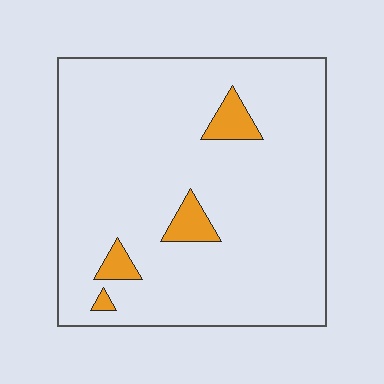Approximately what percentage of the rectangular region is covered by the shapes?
Approximately 5%.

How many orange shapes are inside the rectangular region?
4.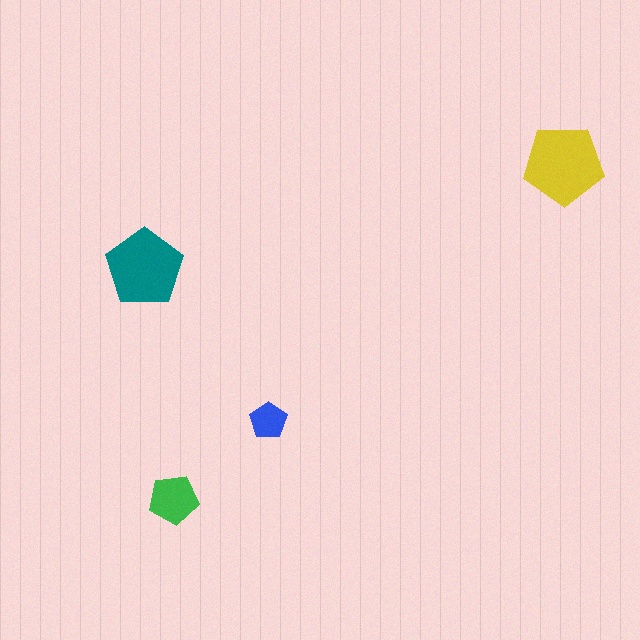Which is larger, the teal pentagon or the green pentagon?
The teal one.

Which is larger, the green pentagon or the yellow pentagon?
The yellow one.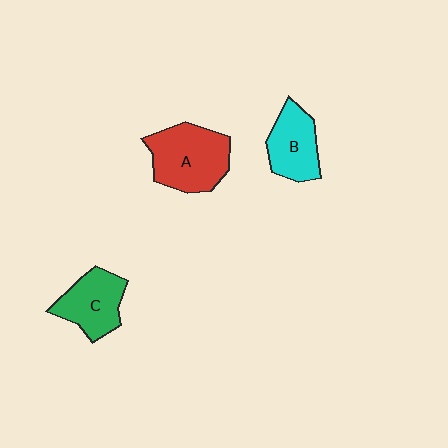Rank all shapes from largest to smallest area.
From largest to smallest: A (red), C (green), B (cyan).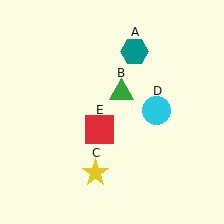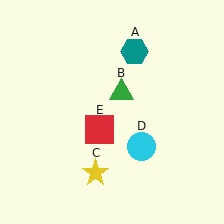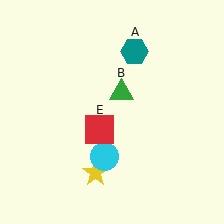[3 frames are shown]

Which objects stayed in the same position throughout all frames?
Teal hexagon (object A) and green triangle (object B) and yellow star (object C) and red square (object E) remained stationary.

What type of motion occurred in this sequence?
The cyan circle (object D) rotated clockwise around the center of the scene.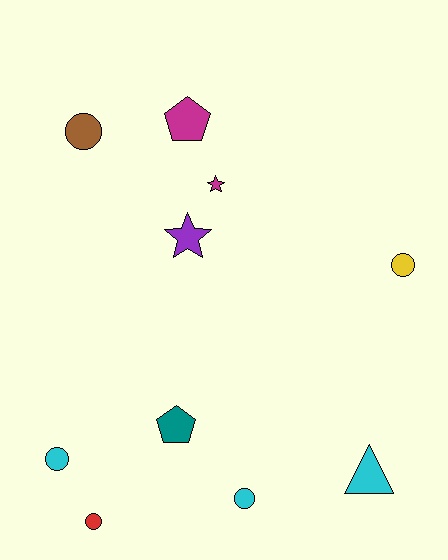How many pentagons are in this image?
There are 2 pentagons.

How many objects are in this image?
There are 10 objects.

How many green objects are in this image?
There are no green objects.